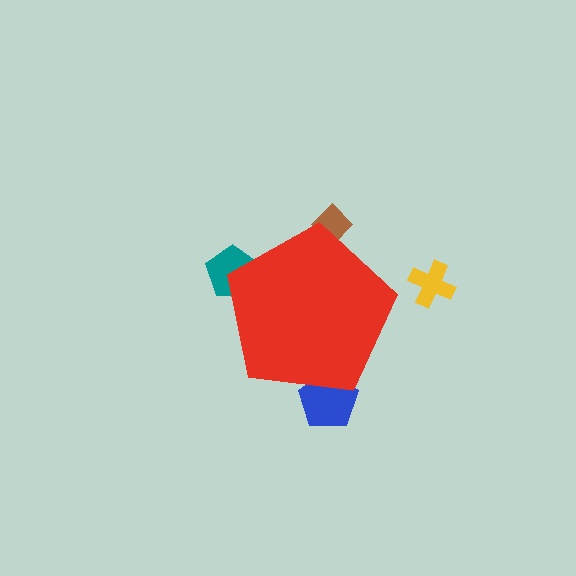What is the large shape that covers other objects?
A red pentagon.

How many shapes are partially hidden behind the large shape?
3 shapes are partially hidden.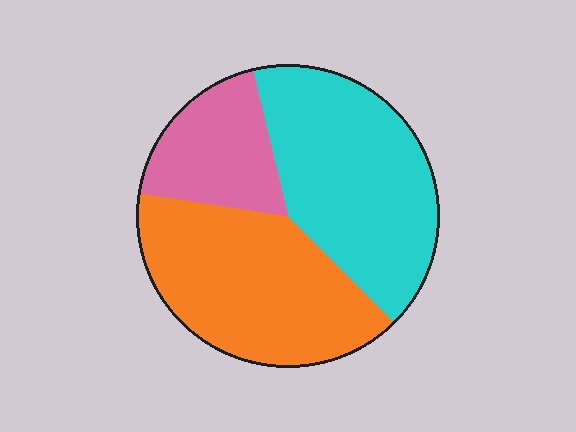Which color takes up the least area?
Pink, at roughly 20%.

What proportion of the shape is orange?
Orange takes up about two fifths (2/5) of the shape.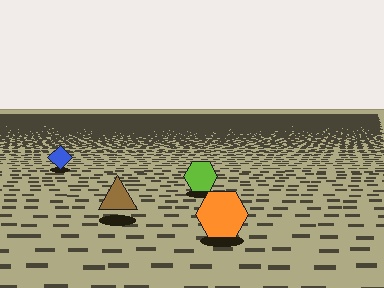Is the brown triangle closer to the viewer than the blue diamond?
Yes. The brown triangle is closer — you can tell from the texture gradient: the ground texture is coarser near it.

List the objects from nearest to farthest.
From nearest to farthest: the orange hexagon, the brown triangle, the lime hexagon, the blue diamond.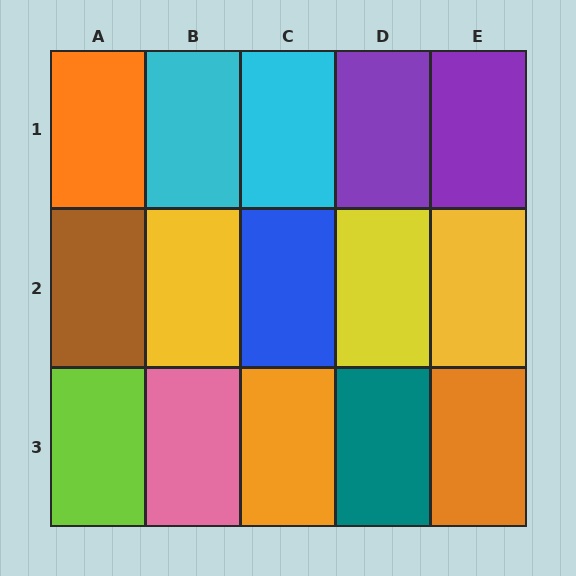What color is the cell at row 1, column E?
Purple.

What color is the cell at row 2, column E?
Yellow.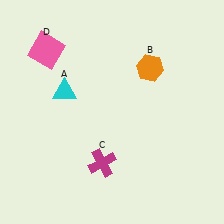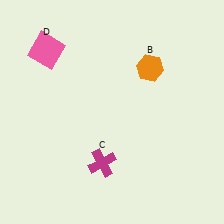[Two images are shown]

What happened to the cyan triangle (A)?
The cyan triangle (A) was removed in Image 2. It was in the top-left area of Image 1.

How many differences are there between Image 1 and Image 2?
There is 1 difference between the two images.